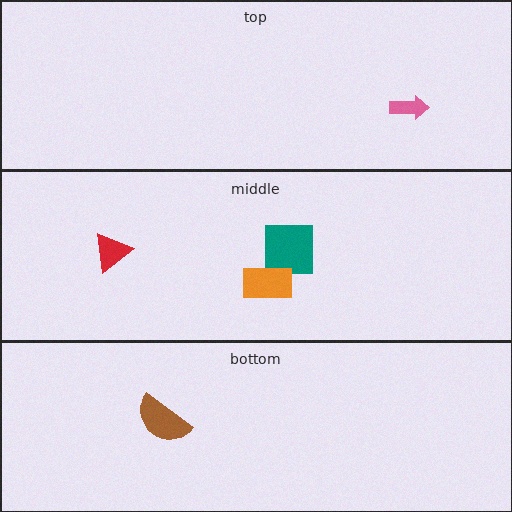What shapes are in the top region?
The pink arrow.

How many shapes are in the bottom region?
1.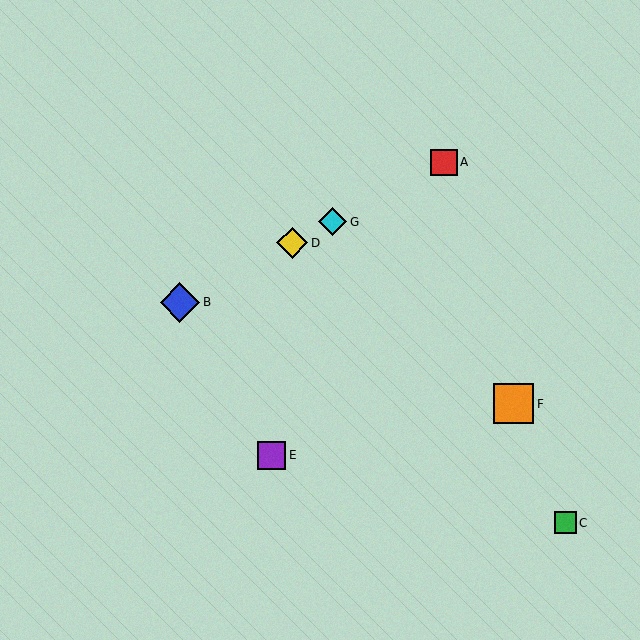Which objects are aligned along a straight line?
Objects A, B, D, G are aligned along a straight line.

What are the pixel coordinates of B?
Object B is at (180, 302).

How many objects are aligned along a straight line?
4 objects (A, B, D, G) are aligned along a straight line.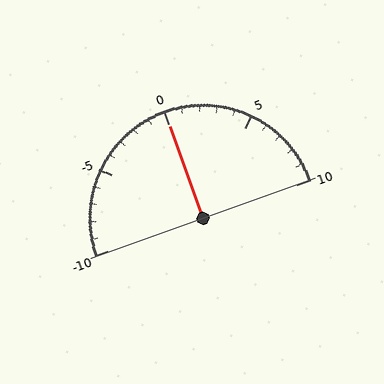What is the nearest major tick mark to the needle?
The nearest major tick mark is 0.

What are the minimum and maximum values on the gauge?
The gauge ranges from -10 to 10.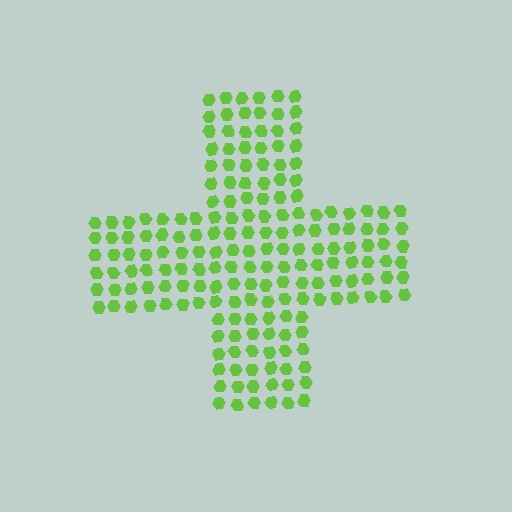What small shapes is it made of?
It is made of small hexagons.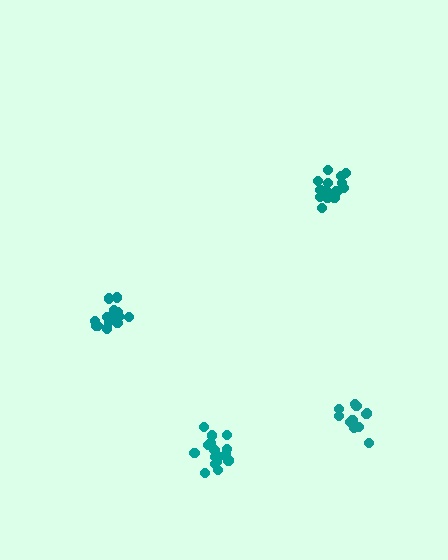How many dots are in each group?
Group 1: 15 dots, Group 2: 12 dots, Group 3: 15 dots, Group 4: 16 dots (58 total).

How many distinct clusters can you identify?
There are 4 distinct clusters.